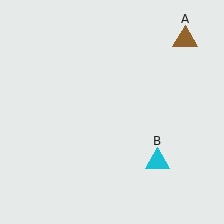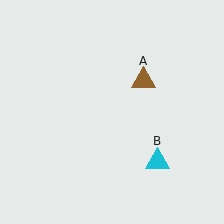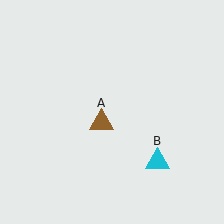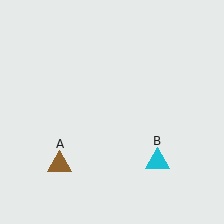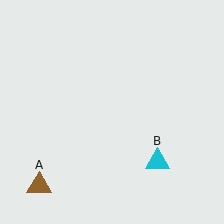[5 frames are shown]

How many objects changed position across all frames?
1 object changed position: brown triangle (object A).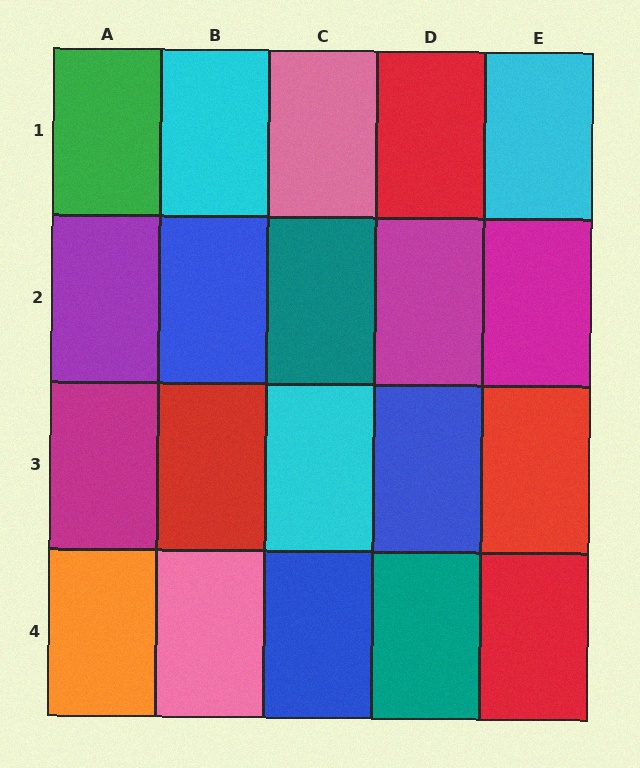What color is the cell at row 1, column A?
Green.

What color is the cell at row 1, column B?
Cyan.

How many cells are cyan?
3 cells are cyan.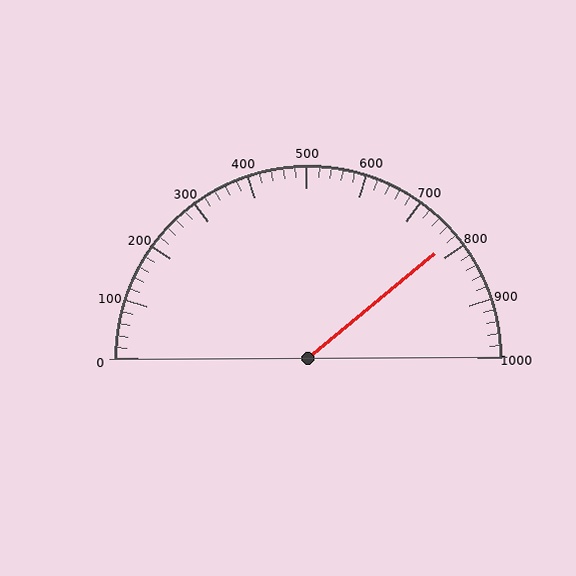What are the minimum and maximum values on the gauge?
The gauge ranges from 0 to 1000.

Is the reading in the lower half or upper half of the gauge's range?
The reading is in the upper half of the range (0 to 1000).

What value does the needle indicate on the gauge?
The needle indicates approximately 780.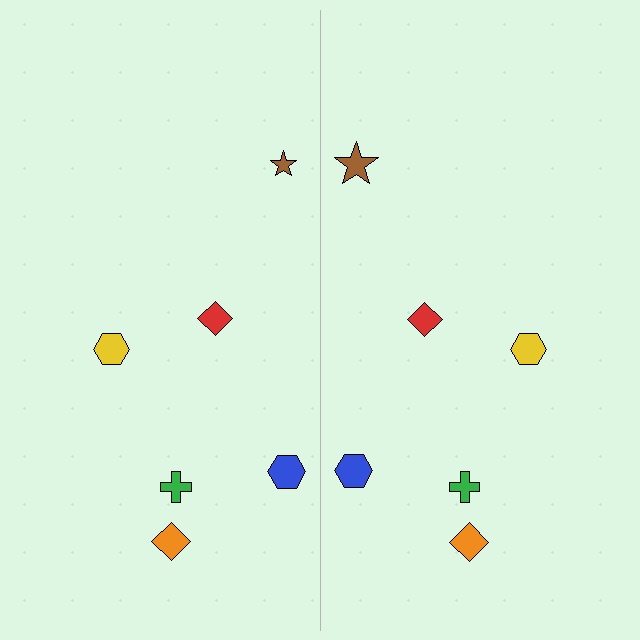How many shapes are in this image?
There are 12 shapes in this image.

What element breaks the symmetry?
The brown star on the right side has a different size than its mirror counterpart.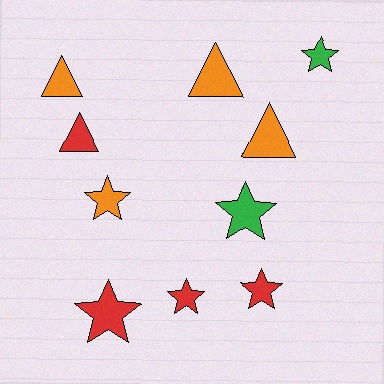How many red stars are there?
There are 3 red stars.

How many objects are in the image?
There are 10 objects.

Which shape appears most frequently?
Star, with 6 objects.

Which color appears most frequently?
Red, with 4 objects.